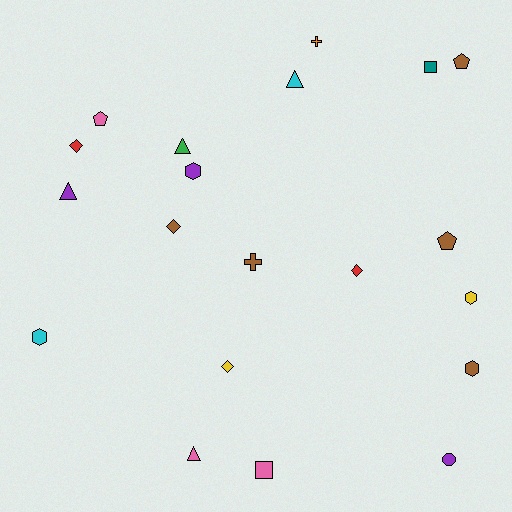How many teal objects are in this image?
There is 1 teal object.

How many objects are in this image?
There are 20 objects.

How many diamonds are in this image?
There are 4 diamonds.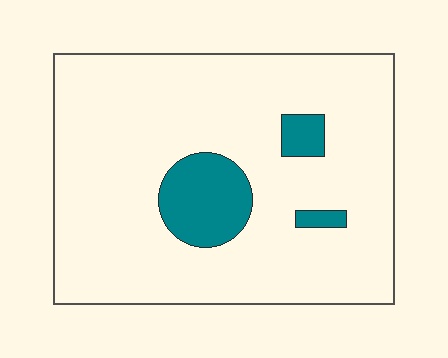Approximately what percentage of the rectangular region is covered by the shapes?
Approximately 10%.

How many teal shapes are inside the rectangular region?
3.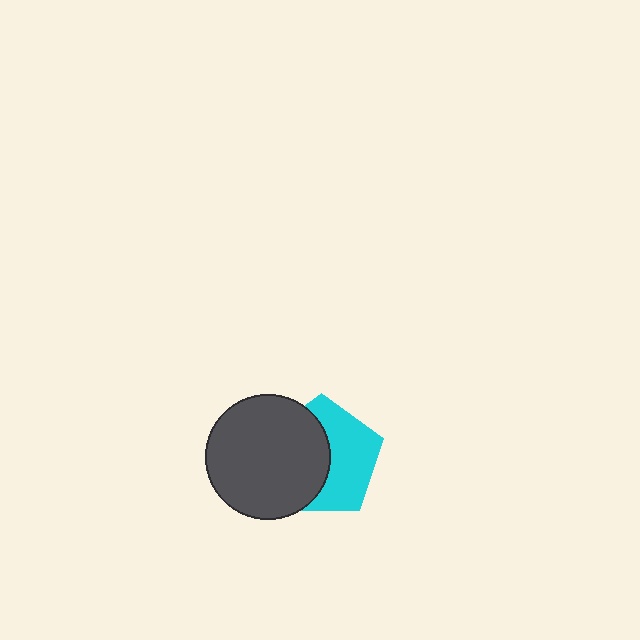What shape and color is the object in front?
The object in front is a dark gray circle.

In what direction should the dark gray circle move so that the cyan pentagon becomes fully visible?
The dark gray circle should move left. That is the shortest direction to clear the overlap and leave the cyan pentagon fully visible.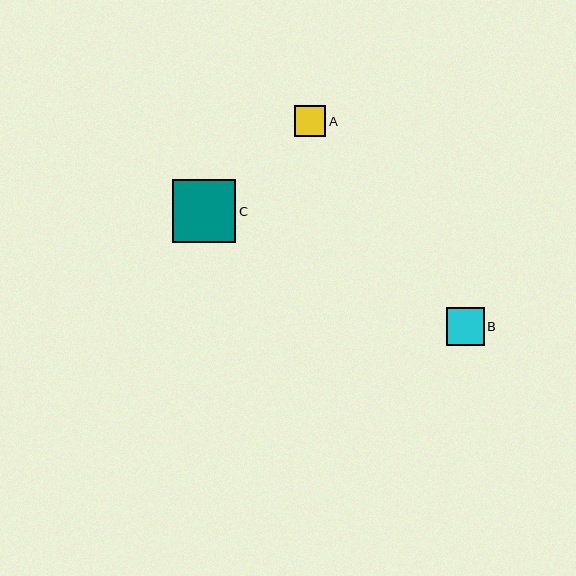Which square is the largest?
Square C is the largest with a size of approximately 63 pixels.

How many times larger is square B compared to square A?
Square B is approximately 1.2 times the size of square A.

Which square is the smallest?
Square A is the smallest with a size of approximately 31 pixels.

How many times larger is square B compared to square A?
Square B is approximately 1.2 times the size of square A.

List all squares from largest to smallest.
From largest to smallest: C, B, A.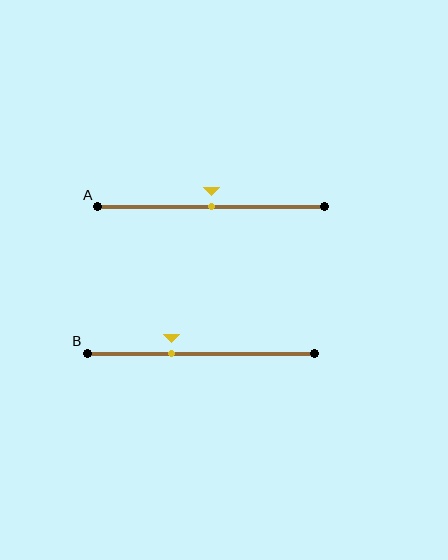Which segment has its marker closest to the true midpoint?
Segment A has its marker closest to the true midpoint.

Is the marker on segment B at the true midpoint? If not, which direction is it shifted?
No, the marker on segment B is shifted to the left by about 13% of the segment length.